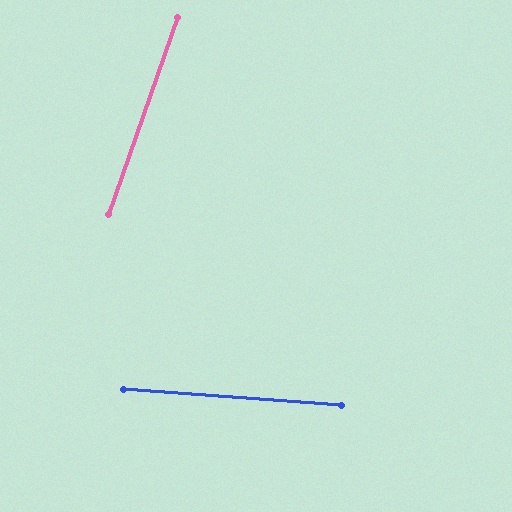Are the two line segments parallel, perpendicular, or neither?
Neither parallel nor perpendicular — they differ by about 75°.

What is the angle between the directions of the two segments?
Approximately 75 degrees.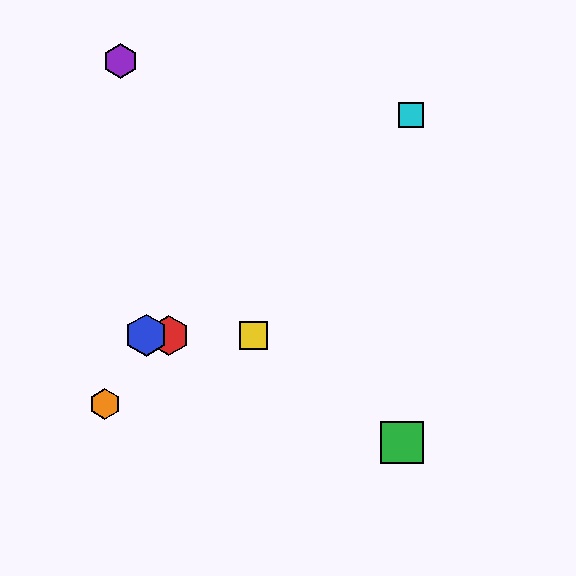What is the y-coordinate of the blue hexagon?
The blue hexagon is at y≈335.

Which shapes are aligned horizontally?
The red hexagon, the blue hexagon, the yellow square are aligned horizontally.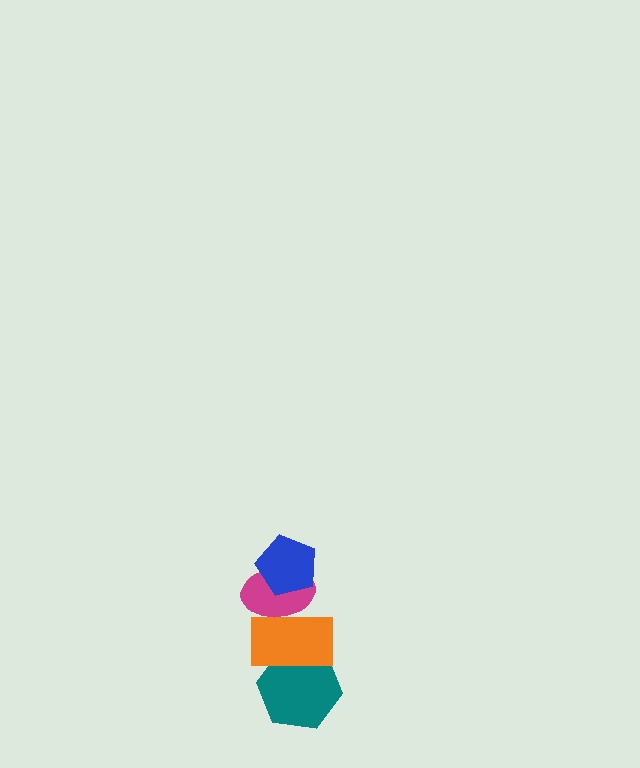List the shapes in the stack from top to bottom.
From top to bottom: the blue pentagon, the magenta ellipse, the orange rectangle, the teal hexagon.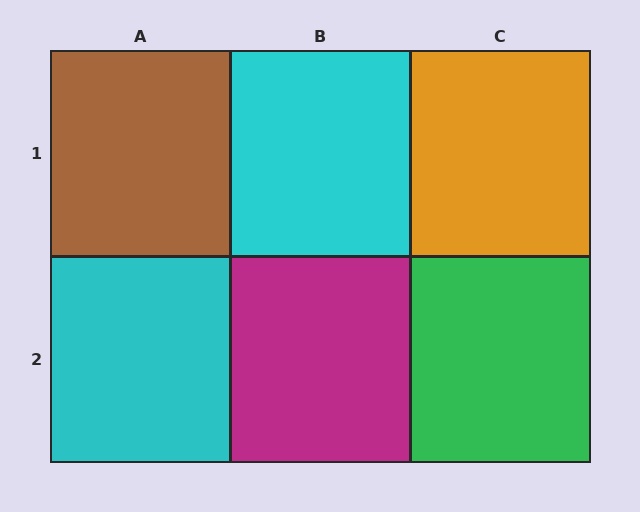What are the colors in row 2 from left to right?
Cyan, magenta, green.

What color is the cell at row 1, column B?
Cyan.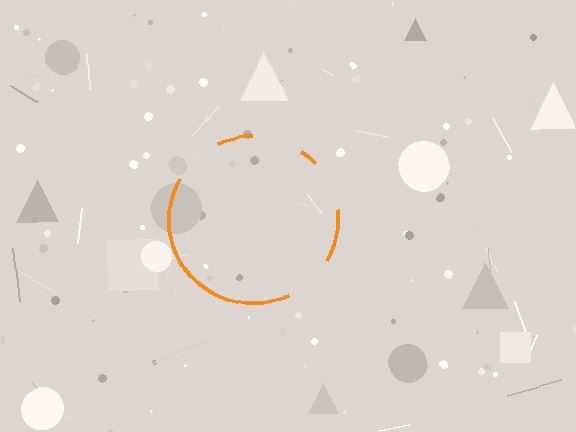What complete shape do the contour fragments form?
The contour fragments form a circle.